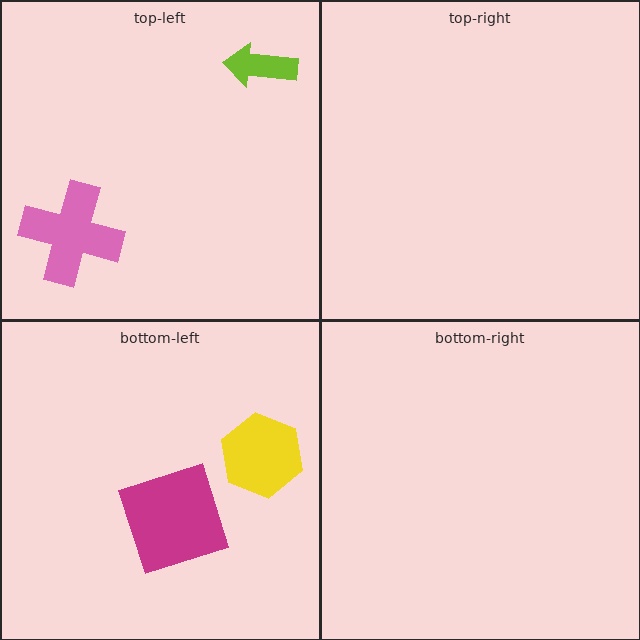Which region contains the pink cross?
The top-left region.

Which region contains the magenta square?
The bottom-left region.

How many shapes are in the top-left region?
2.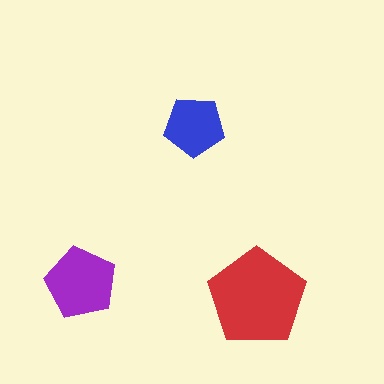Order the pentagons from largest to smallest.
the red one, the purple one, the blue one.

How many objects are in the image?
There are 3 objects in the image.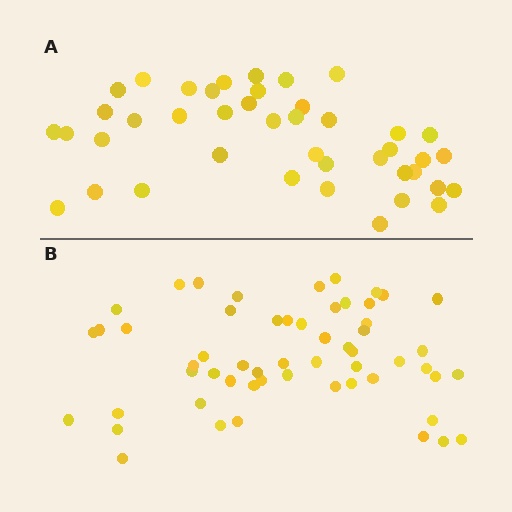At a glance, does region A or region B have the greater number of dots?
Region B (the bottom region) has more dots.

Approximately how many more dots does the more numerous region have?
Region B has approximately 15 more dots than region A.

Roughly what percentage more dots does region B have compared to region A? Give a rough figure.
About 35% more.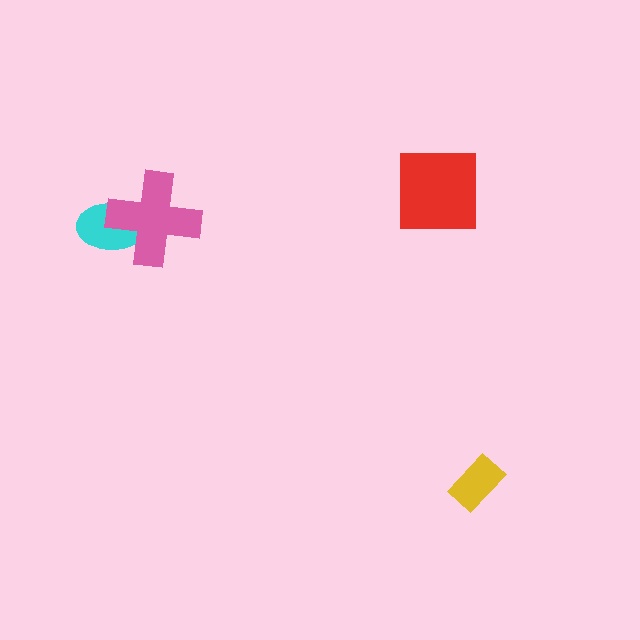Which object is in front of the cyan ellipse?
The pink cross is in front of the cyan ellipse.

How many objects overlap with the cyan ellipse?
1 object overlaps with the cyan ellipse.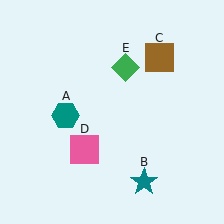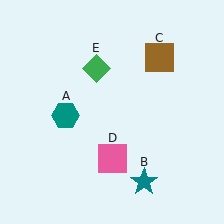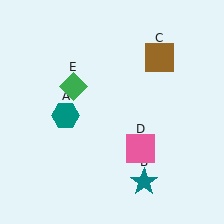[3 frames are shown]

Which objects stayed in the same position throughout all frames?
Teal hexagon (object A) and teal star (object B) and brown square (object C) remained stationary.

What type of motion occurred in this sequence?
The pink square (object D), green diamond (object E) rotated counterclockwise around the center of the scene.